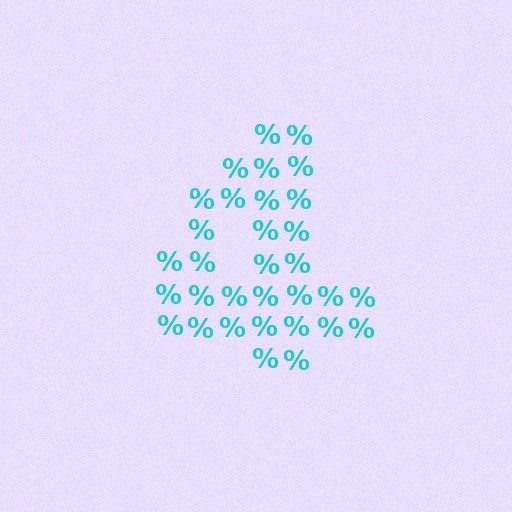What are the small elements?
The small elements are percent signs.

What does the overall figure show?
The overall figure shows the digit 4.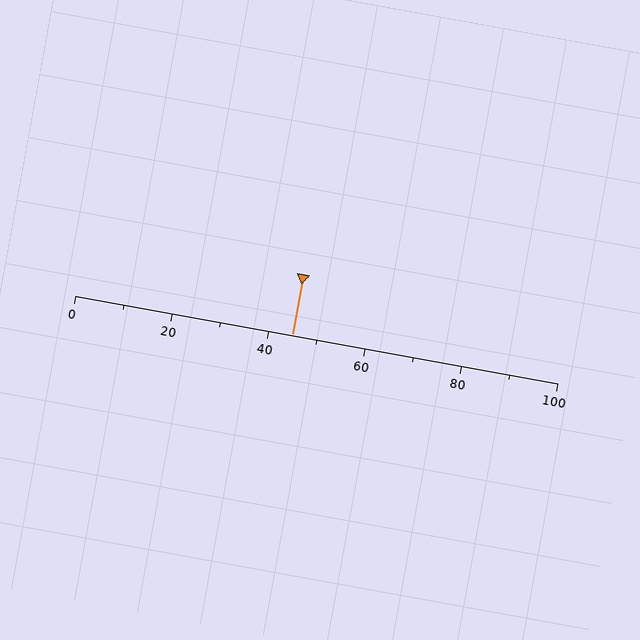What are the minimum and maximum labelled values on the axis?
The axis runs from 0 to 100.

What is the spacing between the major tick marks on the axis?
The major ticks are spaced 20 apart.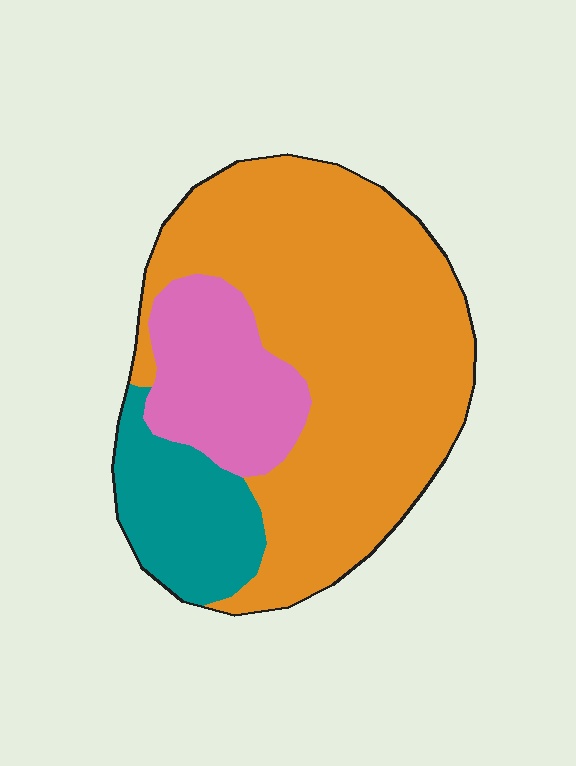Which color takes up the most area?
Orange, at roughly 65%.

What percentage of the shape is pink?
Pink covers roughly 20% of the shape.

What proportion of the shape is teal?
Teal takes up about one sixth (1/6) of the shape.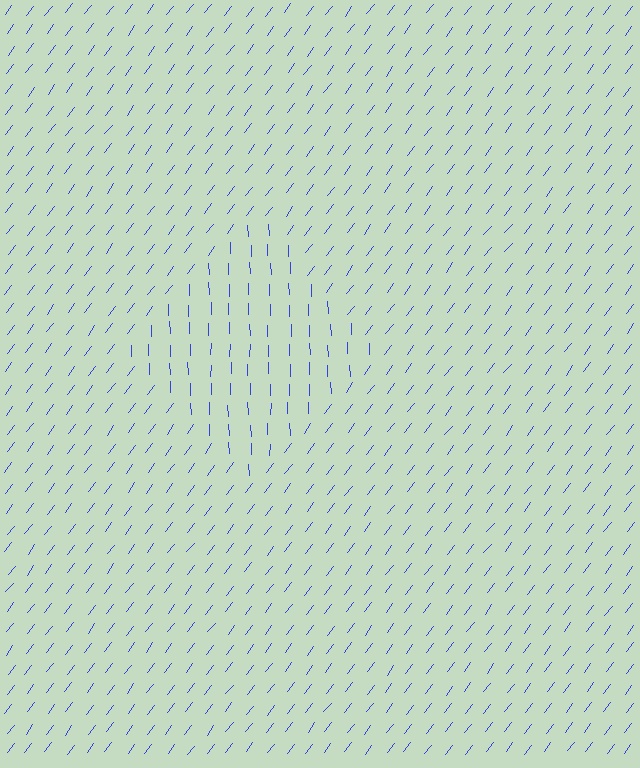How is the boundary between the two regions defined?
The boundary is defined purely by a change in line orientation (approximately 38 degrees difference). All lines are the same color and thickness.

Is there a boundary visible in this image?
Yes, there is a texture boundary formed by a change in line orientation.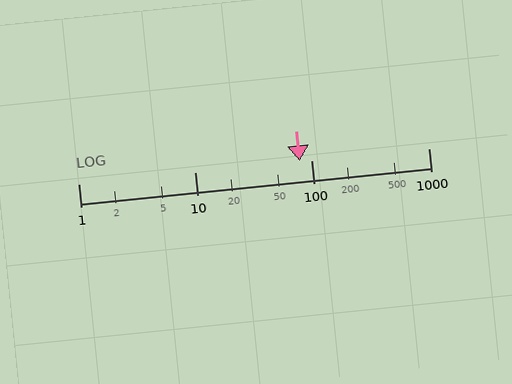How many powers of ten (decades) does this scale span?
The scale spans 3 decades, from 1 to 1000.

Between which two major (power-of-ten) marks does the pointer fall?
The pointer is between 10 and 100.